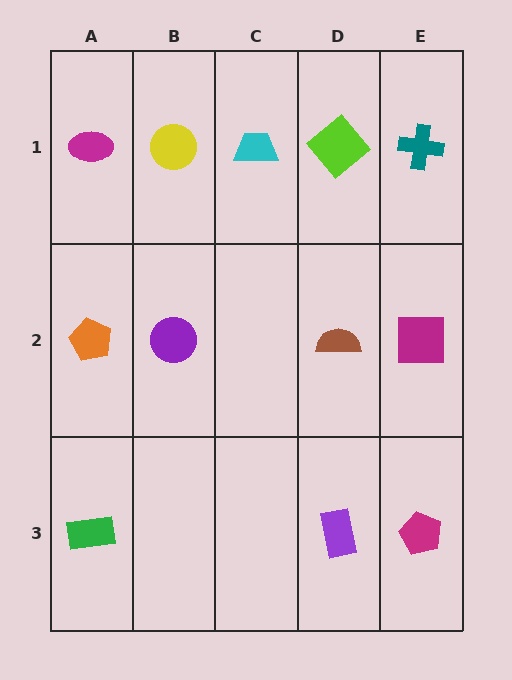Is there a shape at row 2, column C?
No, that cell is empty.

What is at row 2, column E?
A magenta square.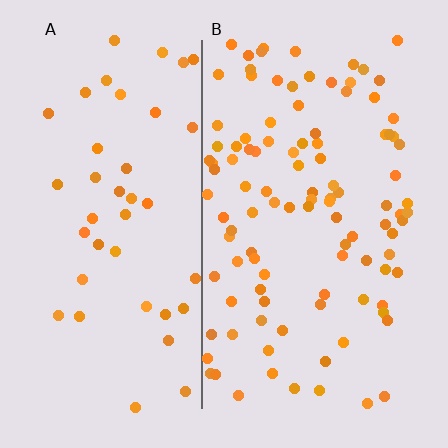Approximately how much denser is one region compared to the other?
Approximately 2.6× — region B over region A.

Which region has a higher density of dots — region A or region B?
B (the right).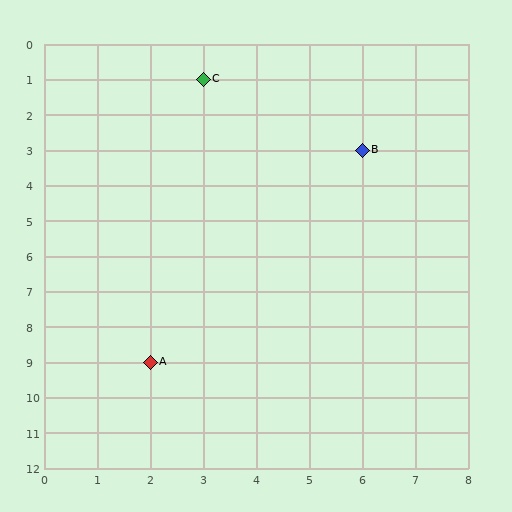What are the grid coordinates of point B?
Point B is at grid coordinates (6, 3).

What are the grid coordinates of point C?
Point C is at grid coordinates (3, 1).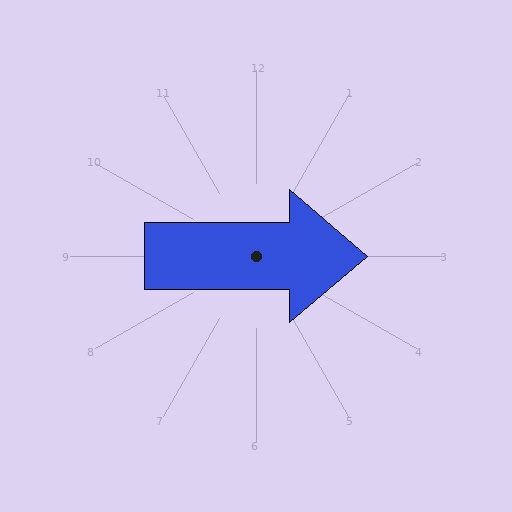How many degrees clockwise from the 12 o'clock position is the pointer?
Approximately 90 degrees.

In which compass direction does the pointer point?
East.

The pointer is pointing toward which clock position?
Roughly 3 o'clock.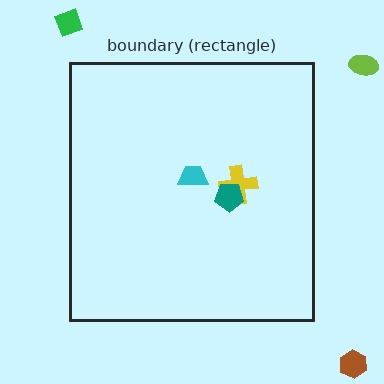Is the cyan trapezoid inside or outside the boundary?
Inside.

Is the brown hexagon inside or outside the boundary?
Outside.